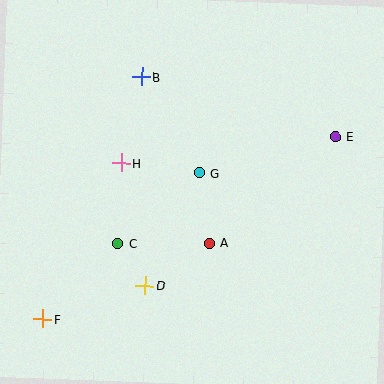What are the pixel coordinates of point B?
Point B is at (142, 77).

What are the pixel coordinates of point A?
Point A is at (209, 243).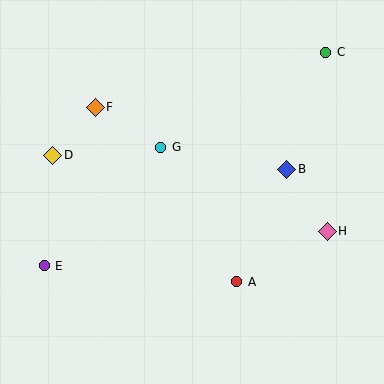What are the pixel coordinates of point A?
Point A is at (237, 282).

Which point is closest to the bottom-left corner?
Point E is closest to the bottom-left corner.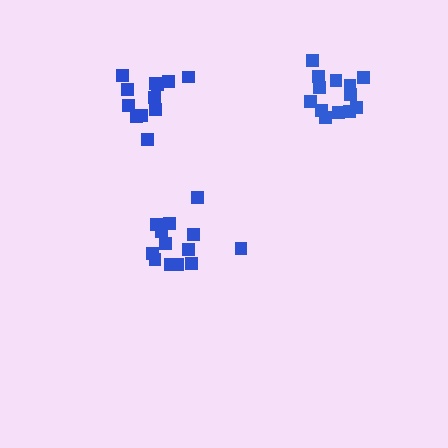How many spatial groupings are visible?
There are 3 spatial groupings.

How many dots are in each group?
Group 1: 12 dots, Group 2: 13 dots, Group 3: 13 dots (38 total).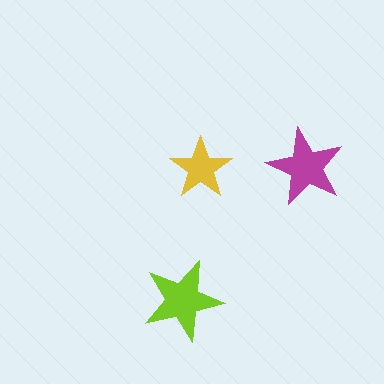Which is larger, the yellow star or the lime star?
The lime one.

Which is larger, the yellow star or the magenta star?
The magenta one.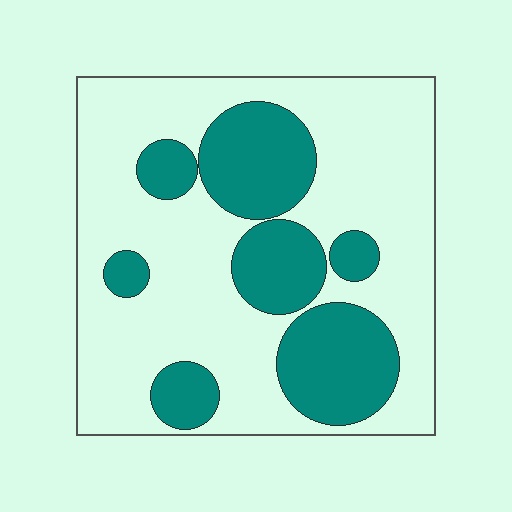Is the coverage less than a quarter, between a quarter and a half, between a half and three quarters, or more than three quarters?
Between a quarter and a half.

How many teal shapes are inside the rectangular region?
7.